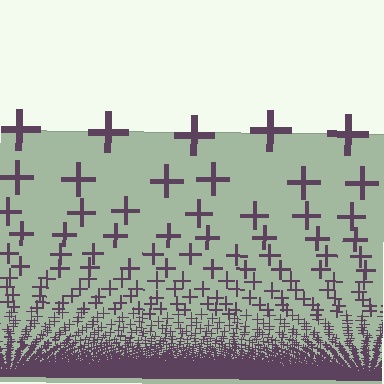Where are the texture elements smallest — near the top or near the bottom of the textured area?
Near the bottom.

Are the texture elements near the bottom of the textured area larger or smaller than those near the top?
Smaller. The gradient is inverted — elements near the bottom are smaller and denser.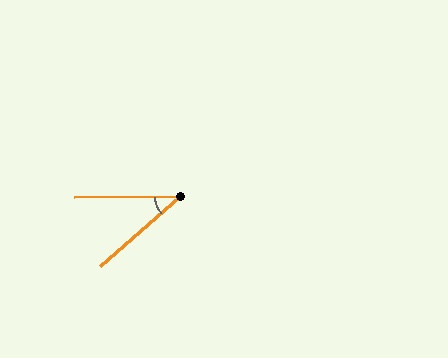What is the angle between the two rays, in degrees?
Approximately 41 degrees.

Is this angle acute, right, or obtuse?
It is acute.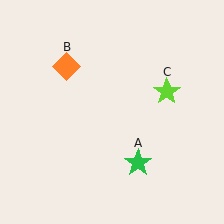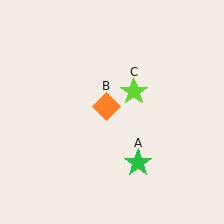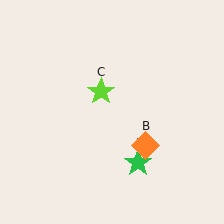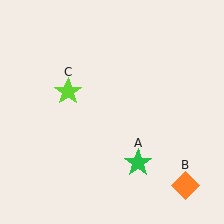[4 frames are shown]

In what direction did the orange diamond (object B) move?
The orange diamond (object B) moved down and to the right.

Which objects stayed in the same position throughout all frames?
Green star (object A) remained stationary.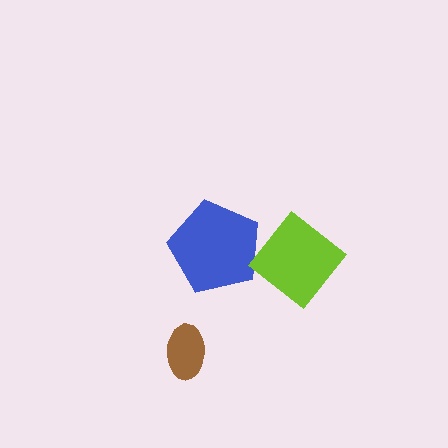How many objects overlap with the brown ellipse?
0 objects overlap with the brown ellipse.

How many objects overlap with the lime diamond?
1 object overlaps with the lime diamond.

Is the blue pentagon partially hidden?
Yes, it is partially covered by another shape.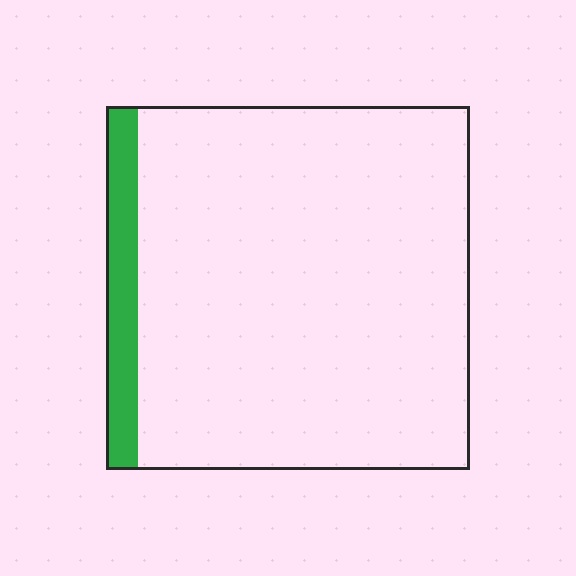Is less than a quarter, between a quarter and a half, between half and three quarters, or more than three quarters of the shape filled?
Less than a quarter.